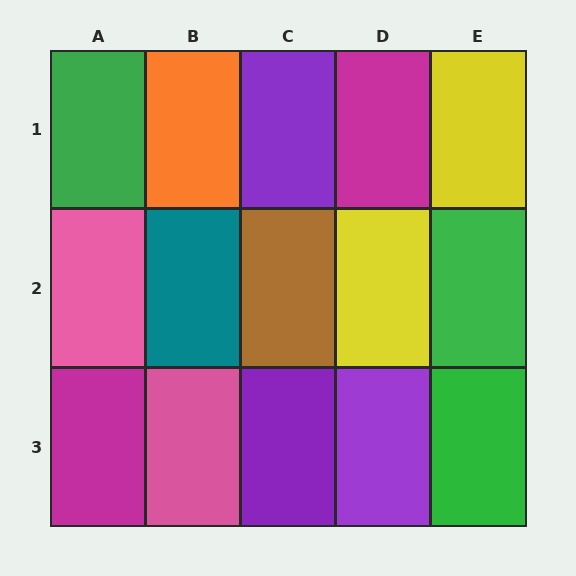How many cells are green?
3 cells are green.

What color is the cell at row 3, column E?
Green.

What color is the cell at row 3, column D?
Purple.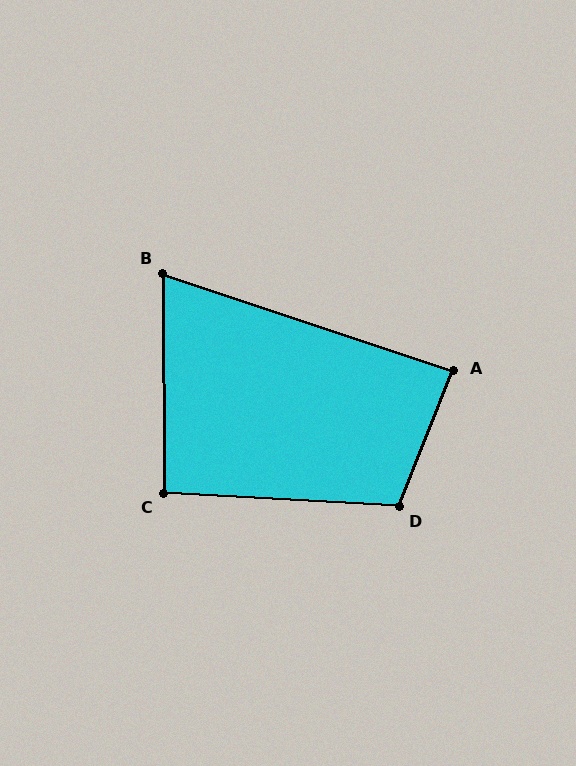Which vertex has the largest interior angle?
D, at approximately 109 degrees.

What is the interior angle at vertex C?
Approximately 93 degrees (approximately right).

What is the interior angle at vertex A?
Approximately 87 degrees (approximately right).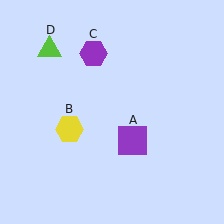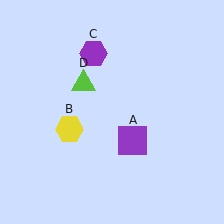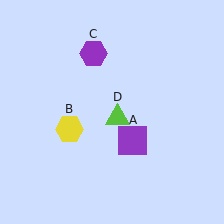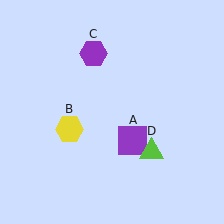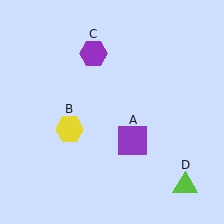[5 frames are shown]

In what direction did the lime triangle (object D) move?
The lime triangle (object D) moved down and to the right.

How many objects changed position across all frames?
1 object changed position: lime triangle (object D).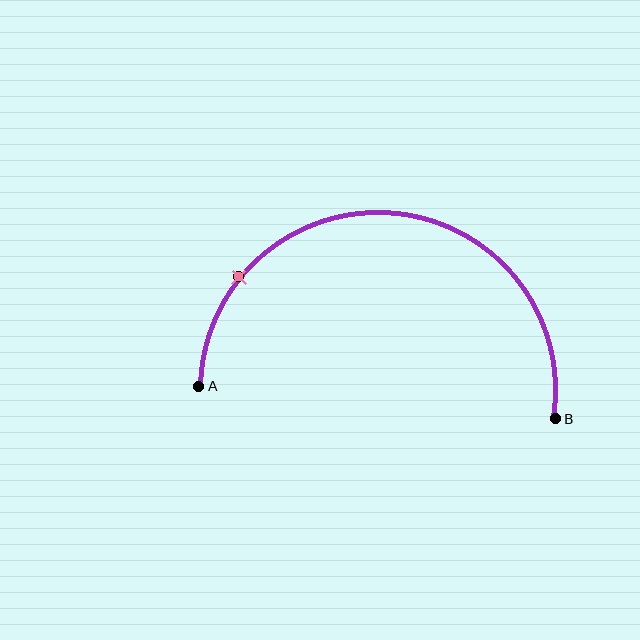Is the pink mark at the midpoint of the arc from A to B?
No. The pink mark lies on the arc but is closer to endpoint A. The arc midpoint would be at the point on the curve equidistant along the arc from both A and B.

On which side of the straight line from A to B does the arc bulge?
The arc bulges above the straight line connecting A and B.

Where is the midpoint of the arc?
The arc midpoint is the point on the curve farthest from the straight line joining A and B. It sits above that line.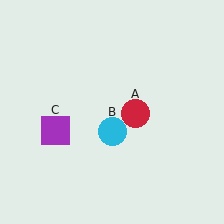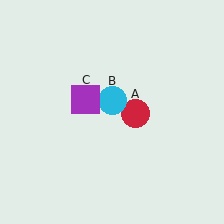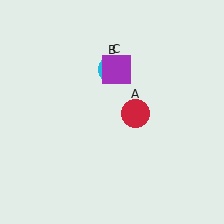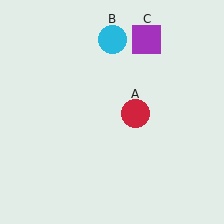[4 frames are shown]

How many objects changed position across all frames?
2 objects changed position: cyan circle (object B), purple square (object C).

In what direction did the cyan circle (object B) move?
The cyan circle (object B) moved up.